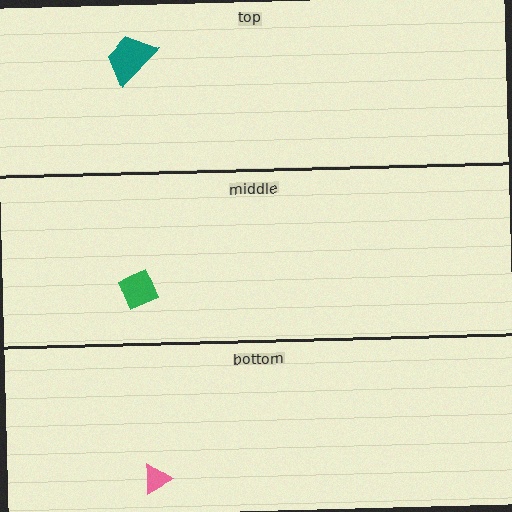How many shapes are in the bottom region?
1.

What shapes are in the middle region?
The green diamond.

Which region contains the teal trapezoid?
The top region.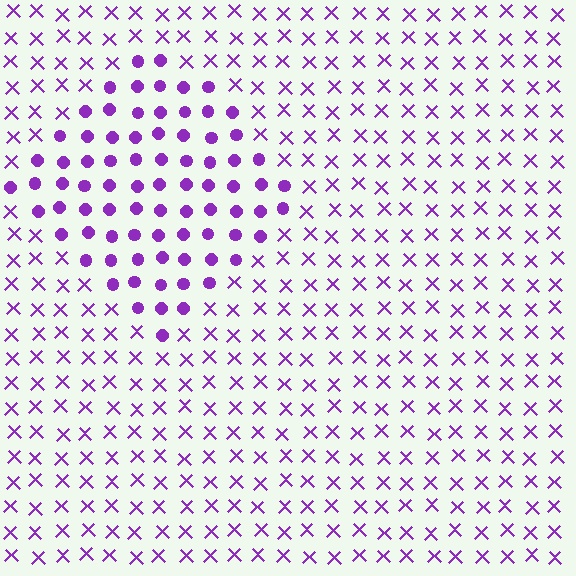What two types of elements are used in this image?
The image uses circles inside the diamond region and X marks outside it.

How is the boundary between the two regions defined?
The boundary is defined by a change in element shape: circles inside vs. X marks outside. All elements share the same color and spacing.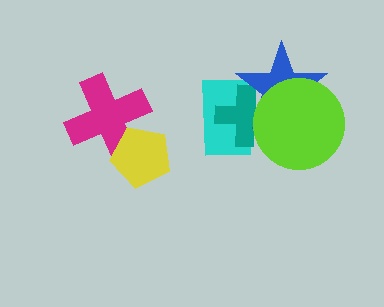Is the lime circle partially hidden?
No, no other shape covers it.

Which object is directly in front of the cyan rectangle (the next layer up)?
The teal cross is directly in front of the cyan rectangle.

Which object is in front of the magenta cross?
The yellow pentagon is in front of the magenta cross.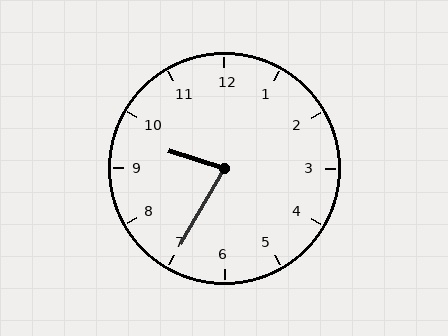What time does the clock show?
9:35.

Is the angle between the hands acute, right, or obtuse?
It is acute.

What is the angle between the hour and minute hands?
Approximately 78 degrees.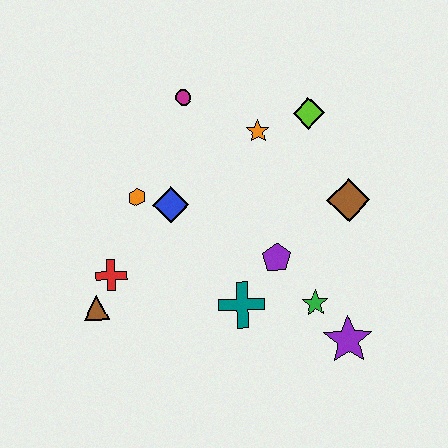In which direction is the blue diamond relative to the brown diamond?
The blue diamond is to the left of the brown diamond.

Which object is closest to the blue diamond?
The orange hexagon is closest to the blue diamond.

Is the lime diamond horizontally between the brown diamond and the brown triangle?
Yes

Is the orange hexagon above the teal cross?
Yes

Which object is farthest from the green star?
The magenta circle is farthest from the green star.